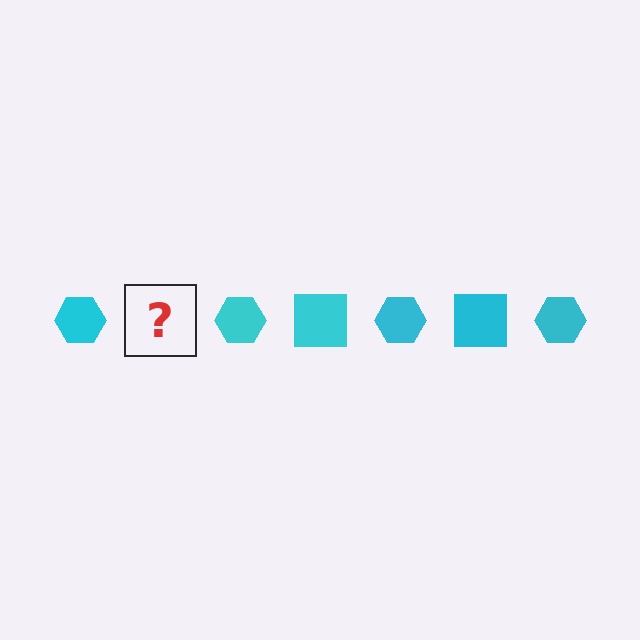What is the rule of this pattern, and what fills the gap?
The rule is that the pattern cycles through hexagon, square shapes in cyan. The gap should be filled with a cyan square.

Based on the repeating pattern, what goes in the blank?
The blank should be a cyan square.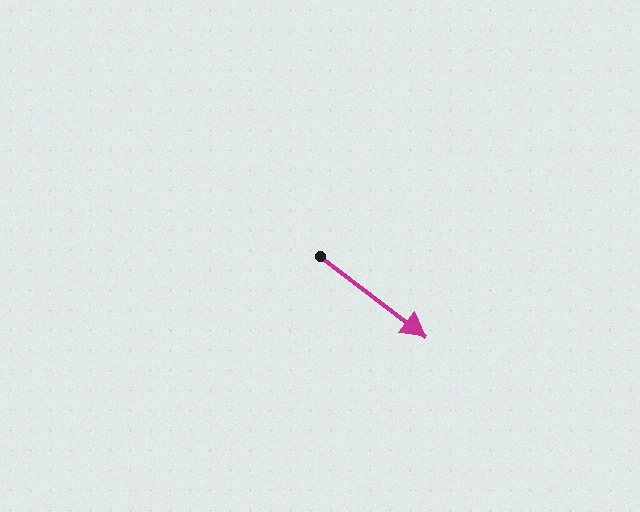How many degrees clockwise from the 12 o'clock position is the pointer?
Approximately 127 degrees.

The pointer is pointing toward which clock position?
Roughly 4 o'clock.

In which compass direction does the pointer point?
Southeast.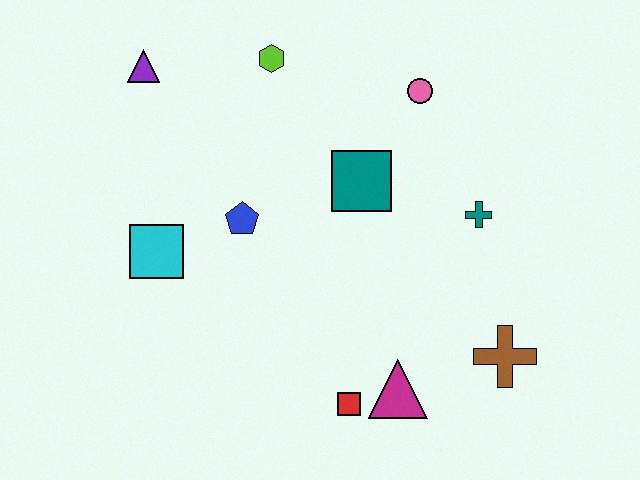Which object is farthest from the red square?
The purple triangle is farthest from the red square.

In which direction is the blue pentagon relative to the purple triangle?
The blue pentagon is below the purple triangle.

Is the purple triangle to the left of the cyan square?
Yes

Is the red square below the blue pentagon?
Yes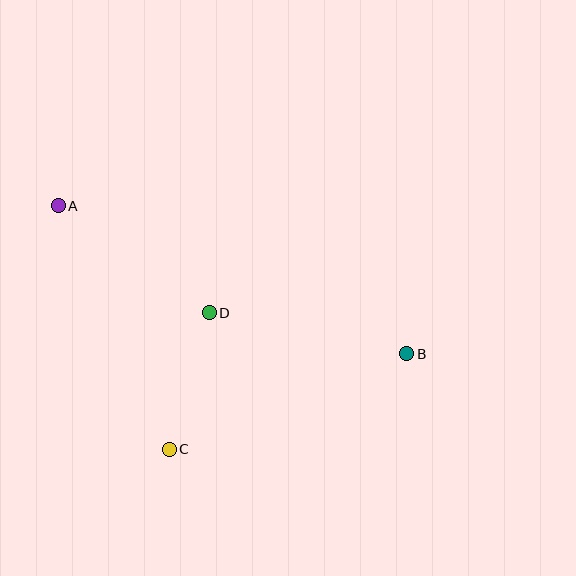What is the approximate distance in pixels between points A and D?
The distance between A and D is approximately 185 pixels.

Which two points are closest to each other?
Points C and D are closest to each other.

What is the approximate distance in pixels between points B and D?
The distance between B and D is approximately 202 pixels.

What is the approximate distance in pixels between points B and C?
The distance between B and C is approximately 256 pixels.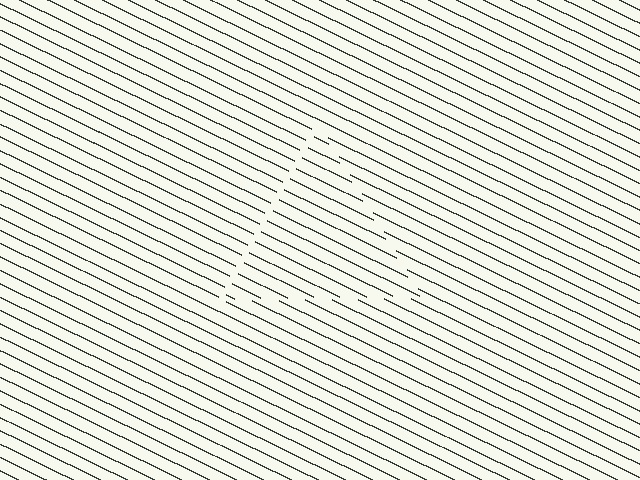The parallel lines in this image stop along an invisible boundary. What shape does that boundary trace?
An illusory triangle. The interior of the shape contains the same grating, shifted by half a period — the contour is defined by the phase discontinuity where line-ends from the inner and outer gratings abut.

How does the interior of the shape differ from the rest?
The interior of the shape contains the same grating, shifted by half a period — the contour is defined by the phase discontinuity where line-ends from the inner and outer gratings abut.